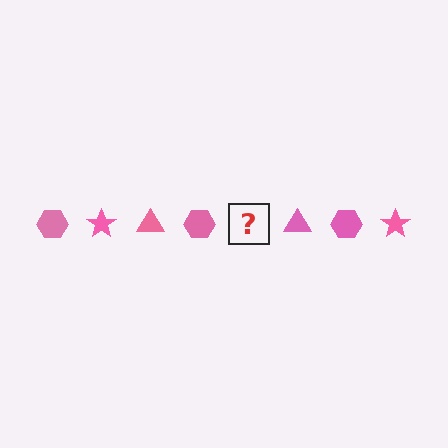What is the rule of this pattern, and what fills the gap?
The rule is that the pattern cycles through hexagon, star, triangle shapes in pink. The gap should be filled with a pink star.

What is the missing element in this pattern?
The missing element is a pink star.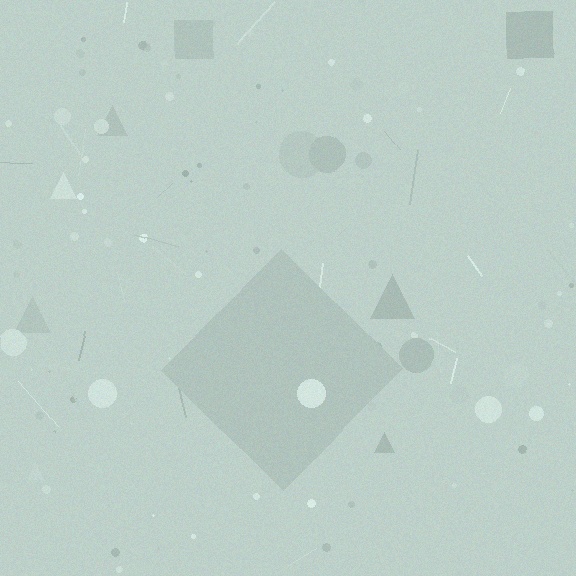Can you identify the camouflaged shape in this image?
The camouflaged shape is a diamond.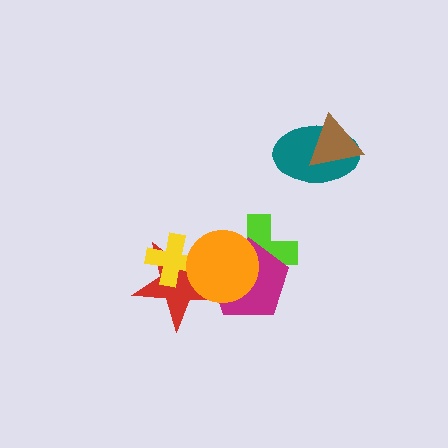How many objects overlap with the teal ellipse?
1 object overlaps with the teal ellipse.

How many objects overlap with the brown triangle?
1 object overlaps with the brown triangle.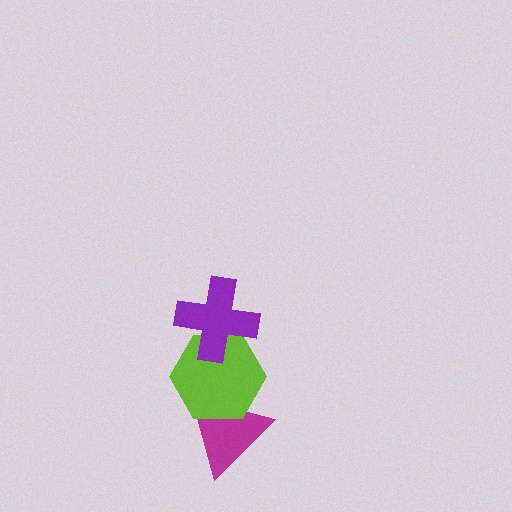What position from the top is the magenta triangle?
The magenta triangle is 3rd from the top.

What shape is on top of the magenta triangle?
The lime hexagon is on top of the magenta triangle.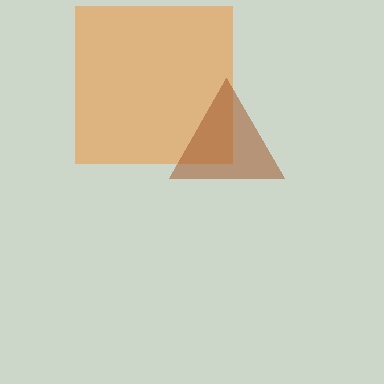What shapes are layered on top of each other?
The layered shapes are: an orange square, a brown triangle.